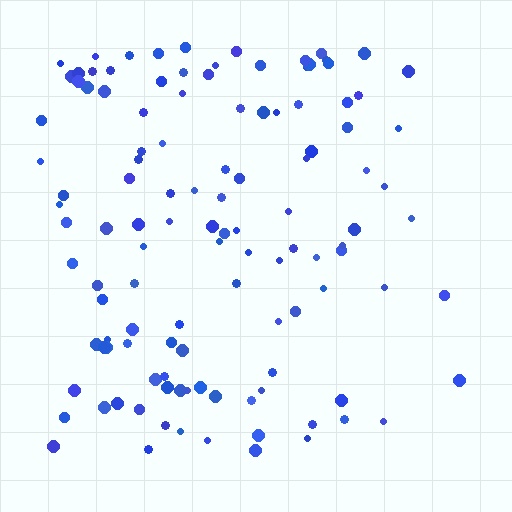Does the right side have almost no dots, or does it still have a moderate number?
Still a moderate number, just noticeably fewer than the left.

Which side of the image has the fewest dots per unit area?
The right.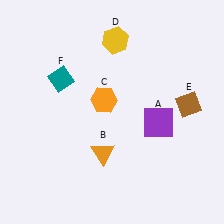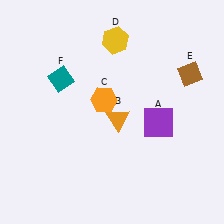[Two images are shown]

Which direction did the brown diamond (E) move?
The brown diamond (E) moved up.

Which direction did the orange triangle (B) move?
The orange triangle (B) moved up.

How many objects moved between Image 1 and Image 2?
2 objects moved between the two images.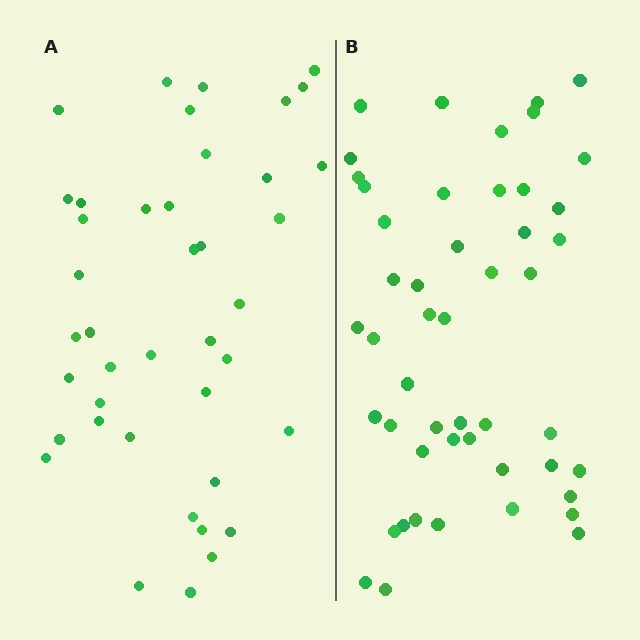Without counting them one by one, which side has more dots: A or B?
Region B (the right region) has more dots.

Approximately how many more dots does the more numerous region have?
Region B has roughly 8 or so more dots than region A.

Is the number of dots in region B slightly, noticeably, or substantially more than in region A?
Region B has only slightly more — the two regions are fairly close. The ratio is roughly 1.2 to 1.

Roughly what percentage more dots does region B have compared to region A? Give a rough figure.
About 20% more.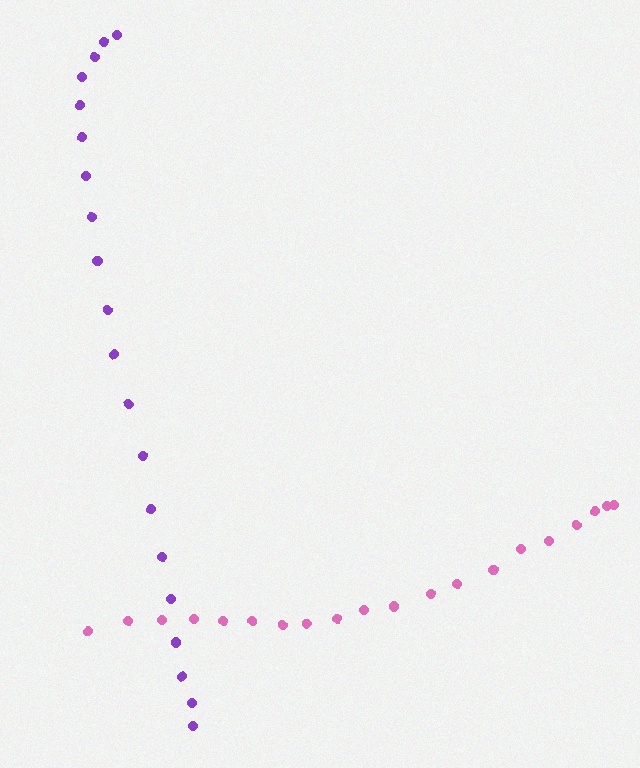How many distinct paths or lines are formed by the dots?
There are 2 distinct paths.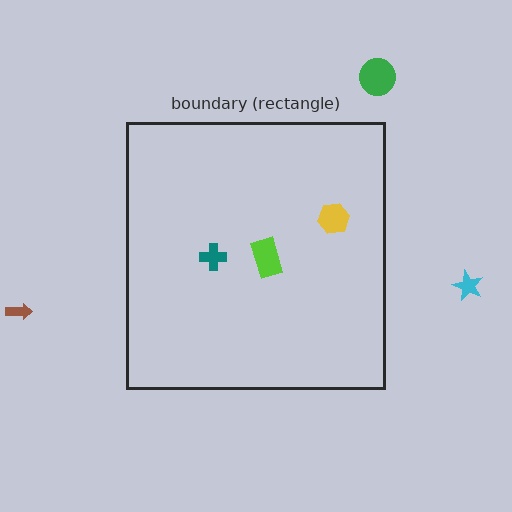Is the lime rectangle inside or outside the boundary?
Inside.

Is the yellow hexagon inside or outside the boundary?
Inside.